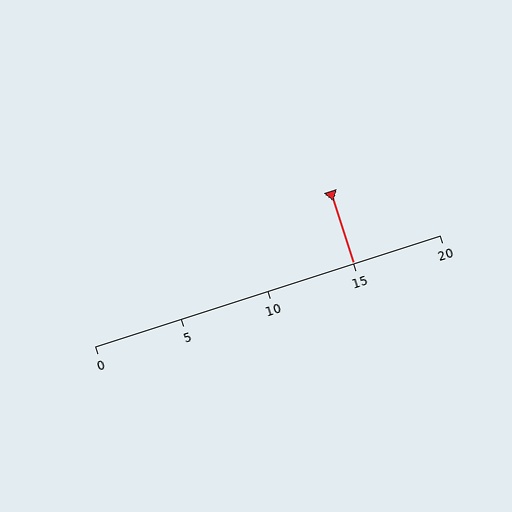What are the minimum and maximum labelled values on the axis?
The axis runs from 0 to 20.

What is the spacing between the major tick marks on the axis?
The major ticks are spaced 5 apart.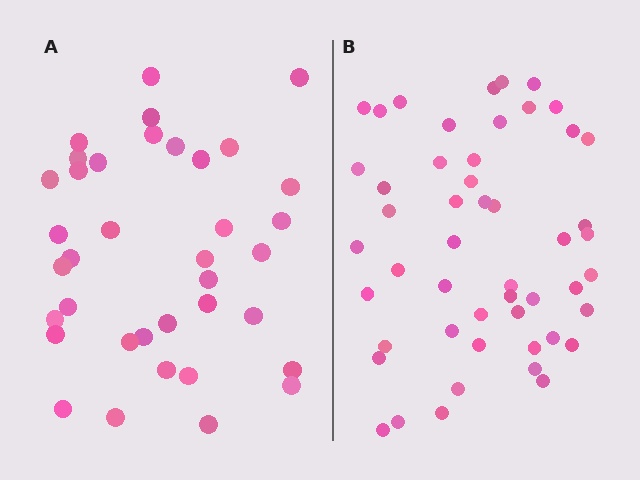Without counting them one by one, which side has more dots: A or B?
Region B (the right region) has more dots.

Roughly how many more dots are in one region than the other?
Region B has approximately 15 more dots than region A.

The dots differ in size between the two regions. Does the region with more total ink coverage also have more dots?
No. Region A has more total ink coverage because its dots are larger, but region B actually contains more individual dots. Total area can be misleading — the number of items is what matters here.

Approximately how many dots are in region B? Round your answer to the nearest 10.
About 50 dots.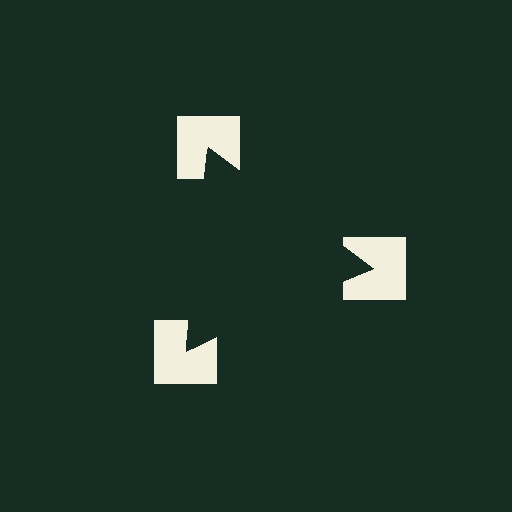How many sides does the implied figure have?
3 sides.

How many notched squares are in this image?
There are 3 — one at each vertex of the illusory triangle.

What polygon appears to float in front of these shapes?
An illusory triangle — its edges are inferred from the aligned wedge cuts in the notched squares, not physically drawn.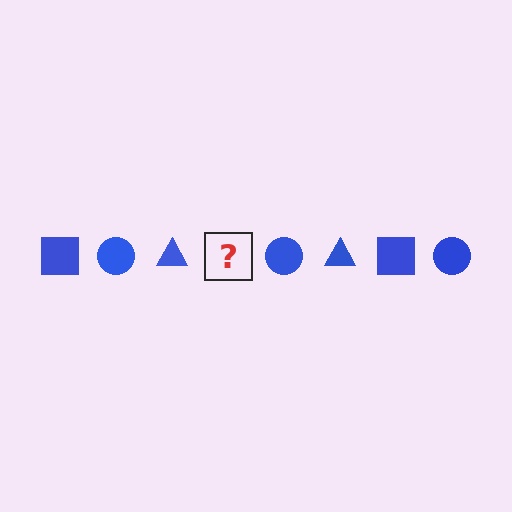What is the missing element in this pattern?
The missing element is a blue square.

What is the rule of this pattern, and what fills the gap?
The rule is that the pattern cycles through square, circle, triangle shapes in blue. The gap should be filled with a blue square.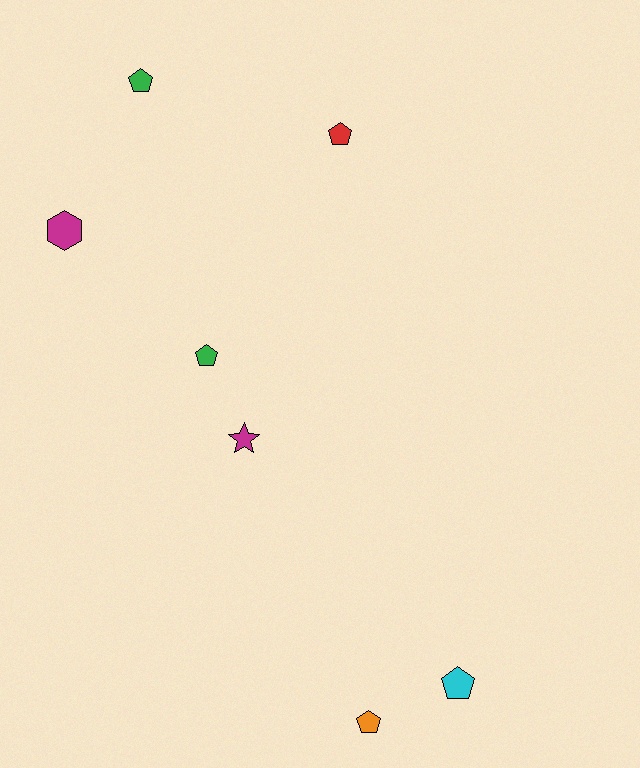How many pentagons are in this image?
There are 5 pentagons.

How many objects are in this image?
There are 7 objects.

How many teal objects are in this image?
There are no teal objects.